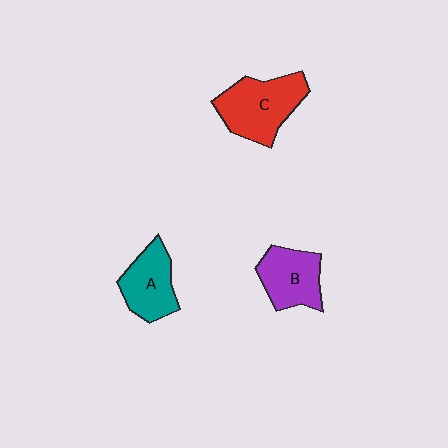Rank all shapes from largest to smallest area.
From largest to smallest: C (red), B (purple), A (teal).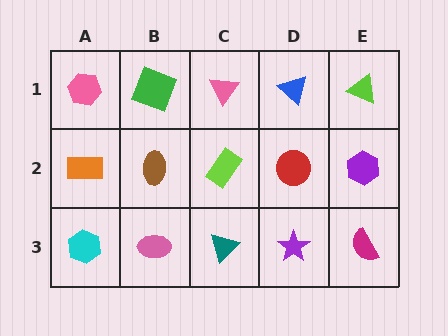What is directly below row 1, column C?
A lime rectangle.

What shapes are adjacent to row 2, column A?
A pink hexagon (row 1, column A), a cyan hexagon (row 3, column A), a brown ellipse (row 2, column B).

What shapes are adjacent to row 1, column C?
A lime rectangle (row 2, column C), a green square (row 1, column B), a blue triangle (row 1, column D).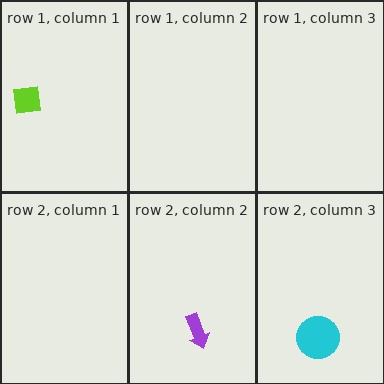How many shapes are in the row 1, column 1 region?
1.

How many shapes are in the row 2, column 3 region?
1.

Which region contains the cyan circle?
The row 2, column 3 region.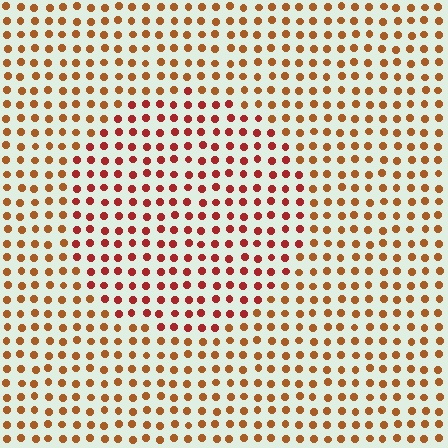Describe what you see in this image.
The image is filled with small brown elements in a uniform arrangement. A circle-shaped region is visible where the elements are tinted to a slightly different hue, forming a subtle color boundary.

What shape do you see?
I see a circle.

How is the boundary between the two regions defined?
The boundary is defined purely by a slight shift in hue (about 28 degrees). Spacing, size, and orientation are identical on both sides.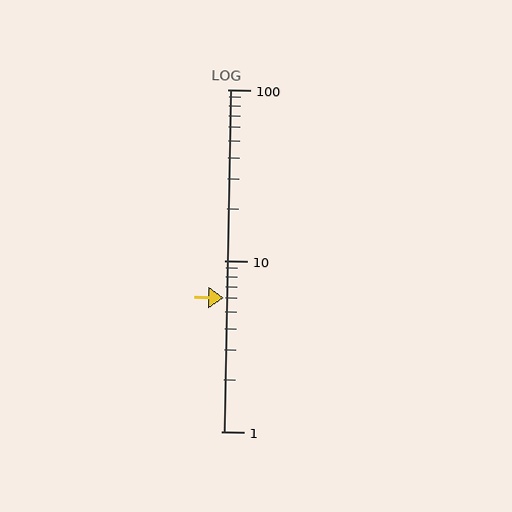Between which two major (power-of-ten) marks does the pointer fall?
The pointer is between 1 and 10.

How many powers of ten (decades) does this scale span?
The scale spans 2 decades, from 1 to 100.